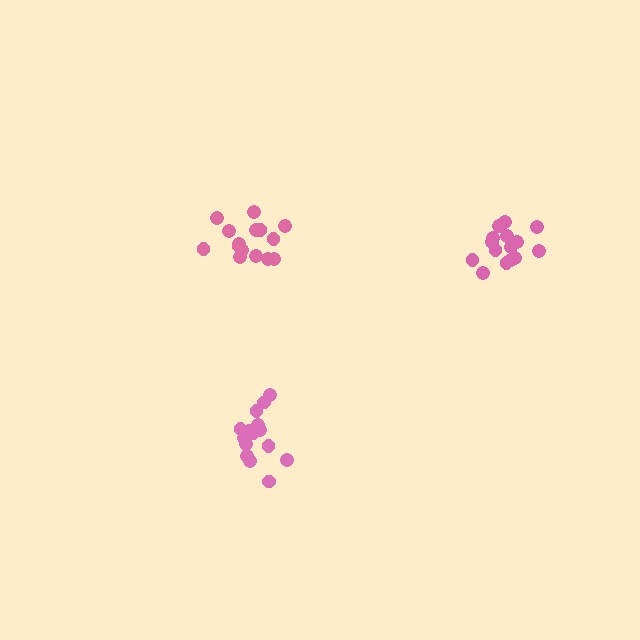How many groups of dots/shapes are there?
There are 3 groups.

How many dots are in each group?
Group 1: 15 dots, Group 2: 15 dots, Group 3: 16 dots (46 total).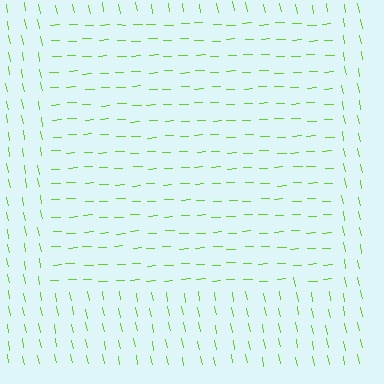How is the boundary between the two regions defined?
The boundary is defined purely by a change in line orientation (approximately 81 degrees difference). All lines are the same color and thickness.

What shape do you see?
I see a rectangle.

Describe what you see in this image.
The image is filled with small lime line segments. A rectangle region in the image has lines oriented differently from the surrounding lines, creating a visible texture boundary.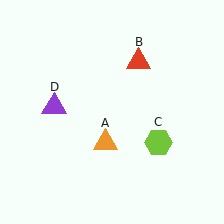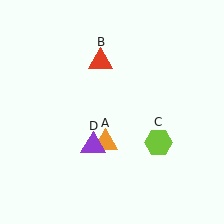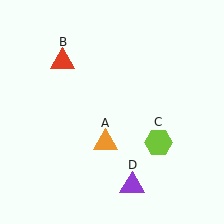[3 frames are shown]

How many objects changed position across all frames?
2 objects changed position: red triangle (object B), purple triangle (object D).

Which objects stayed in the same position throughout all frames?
Orange triangle (object A) and lime hexagon (object C) remained stationary.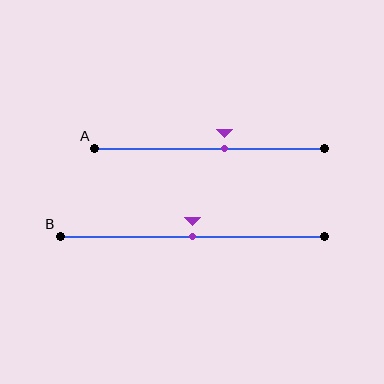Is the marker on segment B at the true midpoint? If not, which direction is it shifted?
Yes, the marker on segment B is at the true midpoint.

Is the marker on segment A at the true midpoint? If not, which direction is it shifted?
No, the marker on segment A is shifted to the right by about 7% of the segment length.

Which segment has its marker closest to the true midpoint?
Segment B has its marker closest to the true midpoint.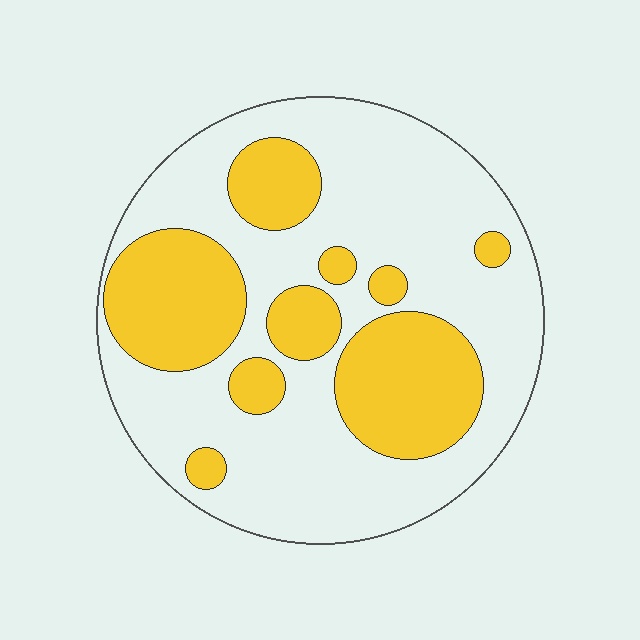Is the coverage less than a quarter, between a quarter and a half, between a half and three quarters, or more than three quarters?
Between a quarter and a half.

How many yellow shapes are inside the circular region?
9.